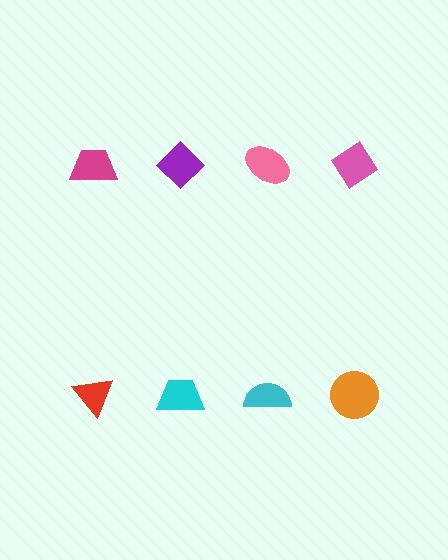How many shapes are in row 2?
4 shapes.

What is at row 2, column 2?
A cyan trapezoid.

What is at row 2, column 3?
A cyan semicircle.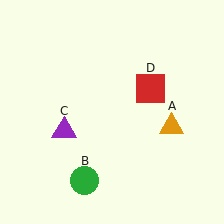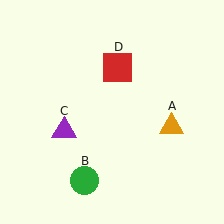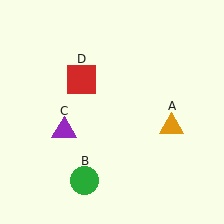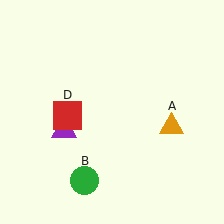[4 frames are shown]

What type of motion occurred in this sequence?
The red square (object D) rotated counterclockwise around the center of the scene.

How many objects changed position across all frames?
1 object changed position: red square (object D).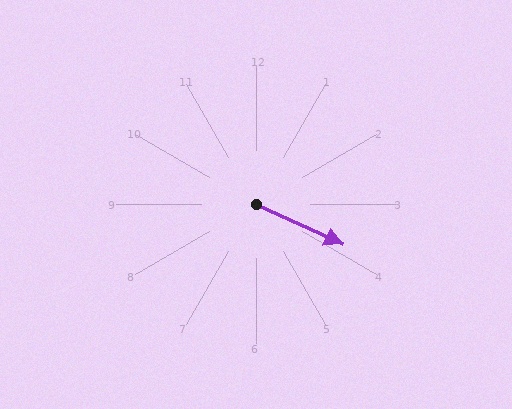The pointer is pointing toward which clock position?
Roughly 4 o'clock.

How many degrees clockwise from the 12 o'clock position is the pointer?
Approximately 114 degrees.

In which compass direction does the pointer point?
Southeast.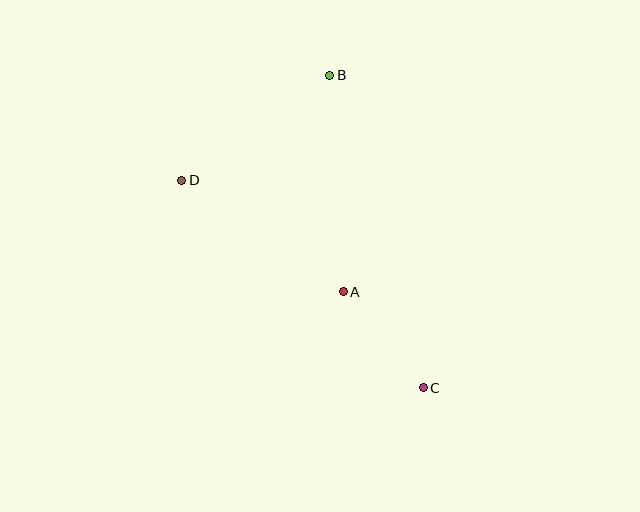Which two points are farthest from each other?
Points B and C are farthest from each other.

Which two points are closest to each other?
Points A and C are closest to each other.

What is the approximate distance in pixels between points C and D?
The distance between C and D is approximately 318 pixels.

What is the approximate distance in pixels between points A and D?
The distance between A and D is approximately 196 pixels.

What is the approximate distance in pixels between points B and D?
The distance between B and D is approximately 182 pixels.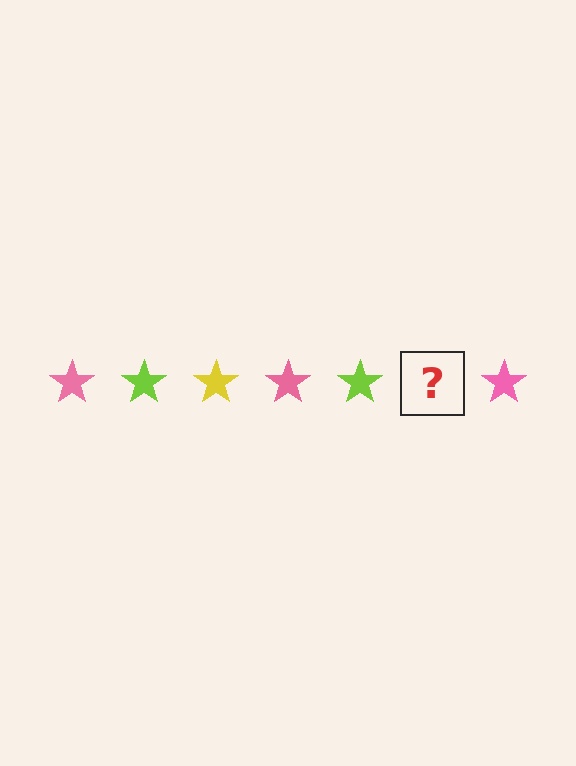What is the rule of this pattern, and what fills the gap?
The rule is that the pattern cycles through pink, lime, yellow stars. The gap should be filled with a yellow star.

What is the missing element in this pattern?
The missing element is a yellow star.